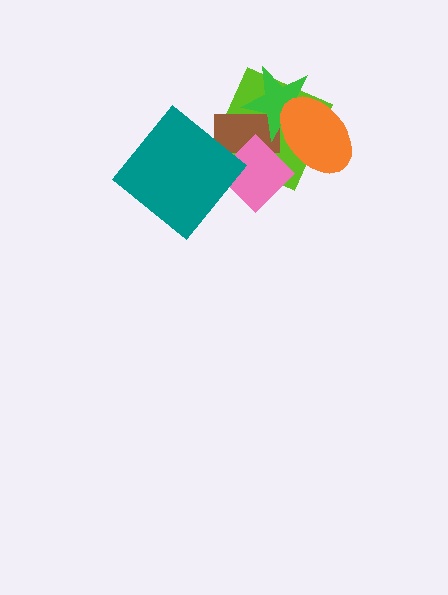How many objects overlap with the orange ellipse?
3 objects overlap with the orange ellipse.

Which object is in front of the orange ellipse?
The pink diamond is in front of the orange ellipse.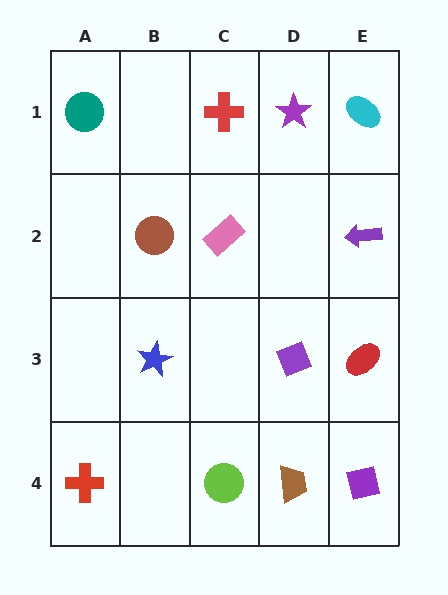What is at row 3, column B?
A blue star.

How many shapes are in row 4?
4 shapes.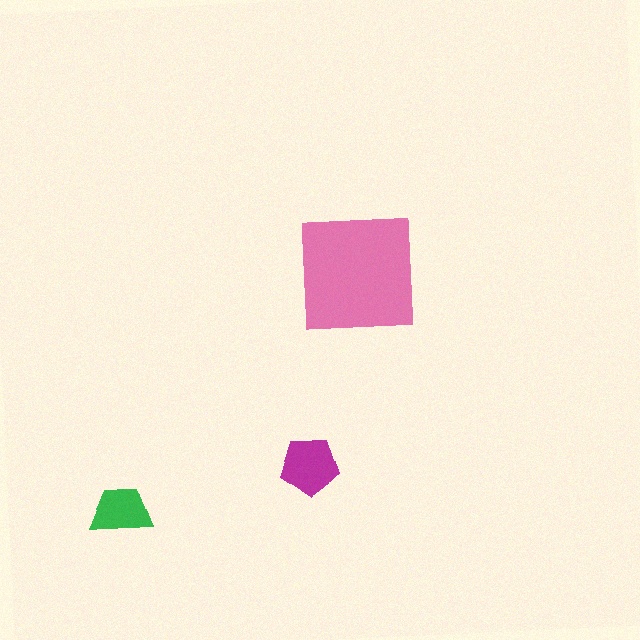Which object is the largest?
The pink square.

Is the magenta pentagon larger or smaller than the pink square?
Smaller.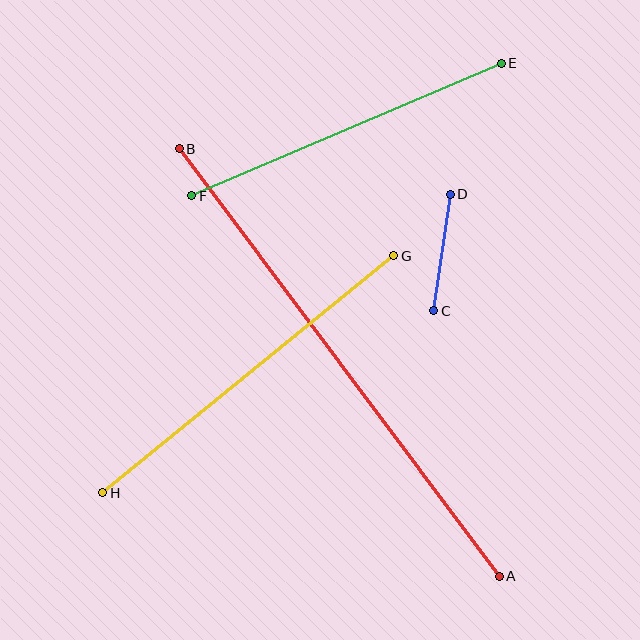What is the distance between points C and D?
The distance is approximately 118 pixels.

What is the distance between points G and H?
The distance is approximately 376 pixels.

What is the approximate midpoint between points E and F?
The midpoint is at approximately (346, 129) pixels.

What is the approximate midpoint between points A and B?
The midpoint is at approximately (339, 362) pixels.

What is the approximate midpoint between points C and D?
The midpoint is at approximately (442, 252) pixels.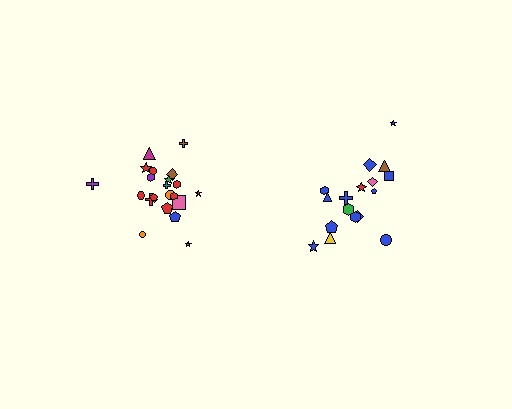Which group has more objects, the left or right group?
The left group.